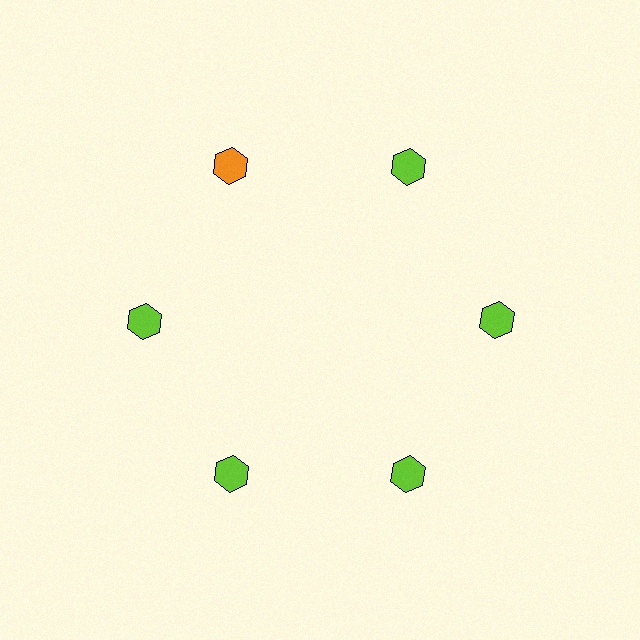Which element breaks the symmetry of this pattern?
The orange hexagon at roughly the 11 o'clock position breaks the symmetry. All other shapes are lime hexagons.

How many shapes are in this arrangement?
There are 6 shapes arranged in a ring pattern.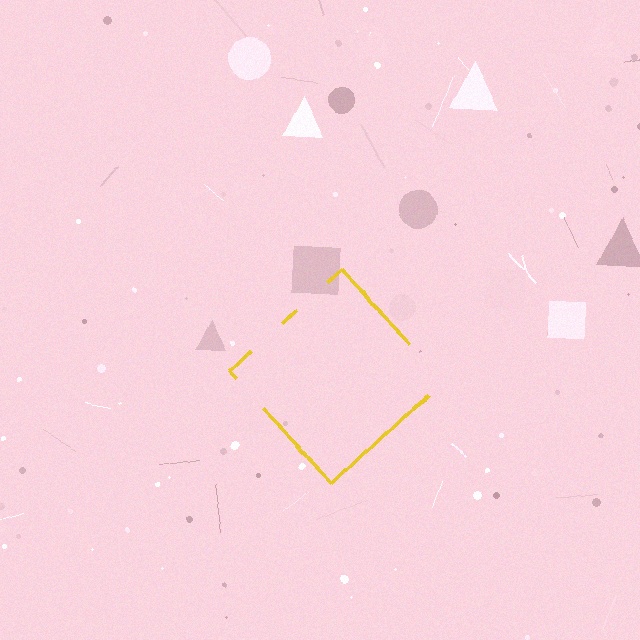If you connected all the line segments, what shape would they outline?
They would outline a diamond.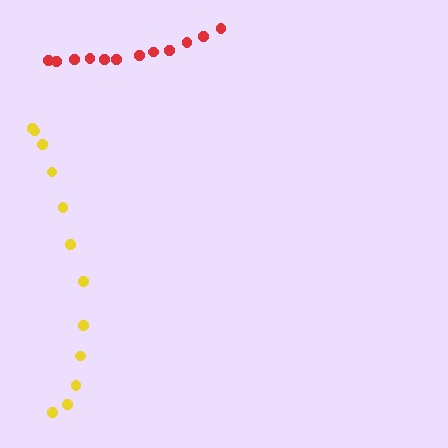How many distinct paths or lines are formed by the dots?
There are 2 distinct paths.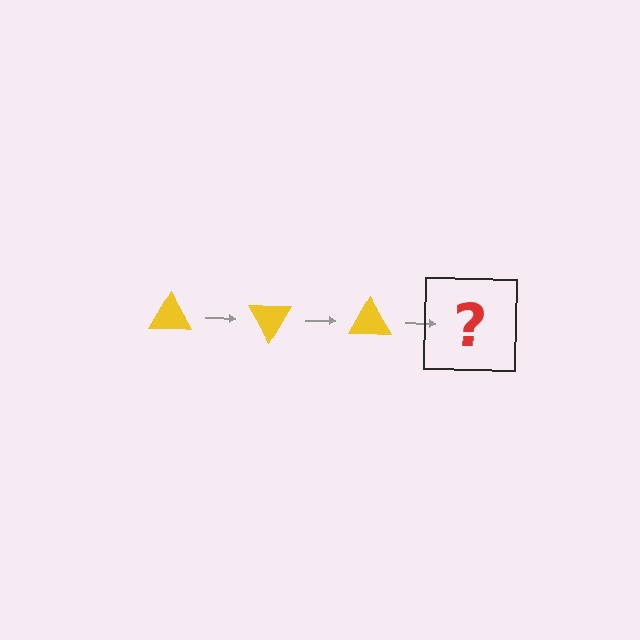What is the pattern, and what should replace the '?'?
The pattern is that the triangle rotates 60 degrees each step. The '?' should be a yellow triangle rotated 180 degrees.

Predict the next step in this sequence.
The next step is a yellow triangle rotated 180 degrees.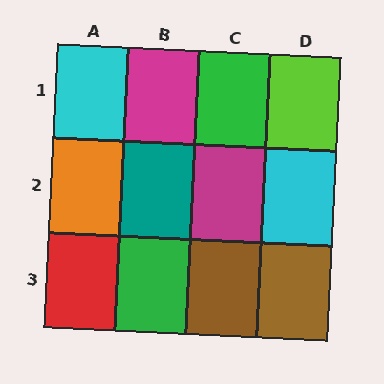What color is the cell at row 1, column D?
Lime.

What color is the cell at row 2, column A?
Orange.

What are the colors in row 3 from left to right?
Red, green, brown, brown.